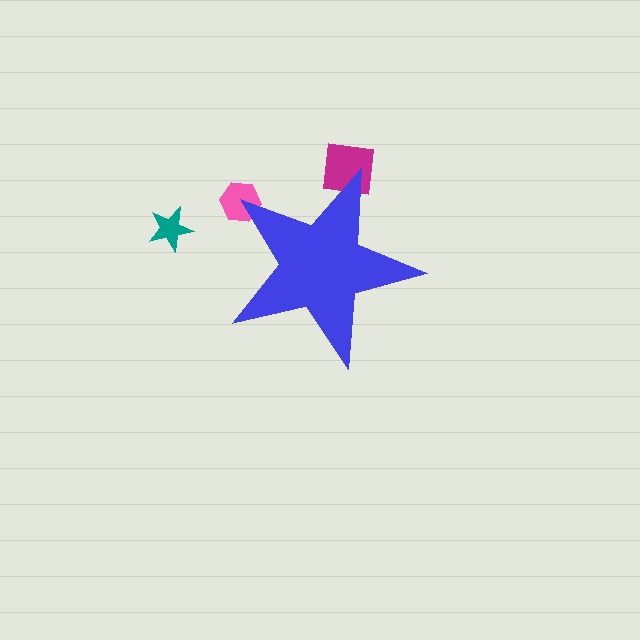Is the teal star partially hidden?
No, the teal star is fully visible.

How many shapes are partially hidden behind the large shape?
2 shapes are partially hidden.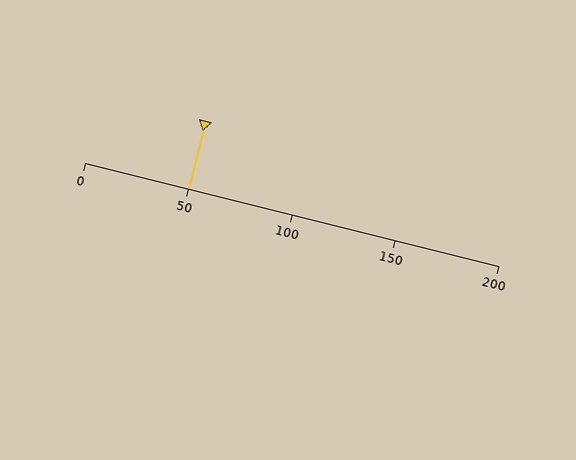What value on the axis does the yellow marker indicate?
The marker indicates approximately 50.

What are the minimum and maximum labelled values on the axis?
The axis runs from 0 to 200.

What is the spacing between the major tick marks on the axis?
The major ticks are spaced 50 apart.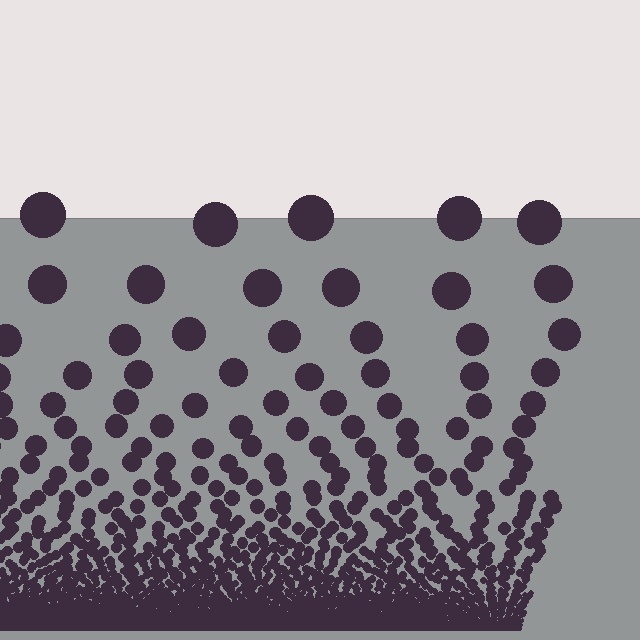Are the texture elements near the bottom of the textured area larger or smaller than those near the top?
Smaller. The gradient is inverted — elements near the bottom are smaller and denser.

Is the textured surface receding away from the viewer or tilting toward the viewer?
The surface appears to tilt toward the viewer. Texture elements get larger and sparser toward the top.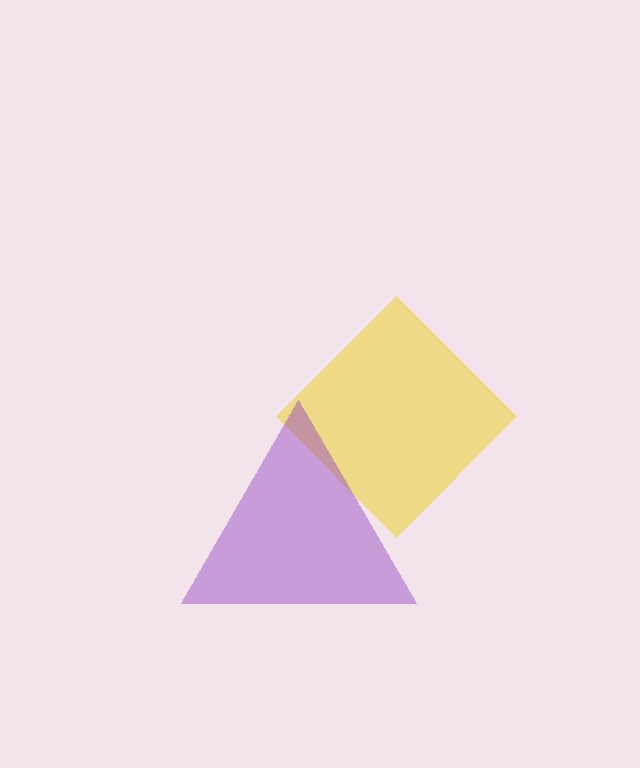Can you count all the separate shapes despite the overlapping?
Yes, there are 2 separate shapes.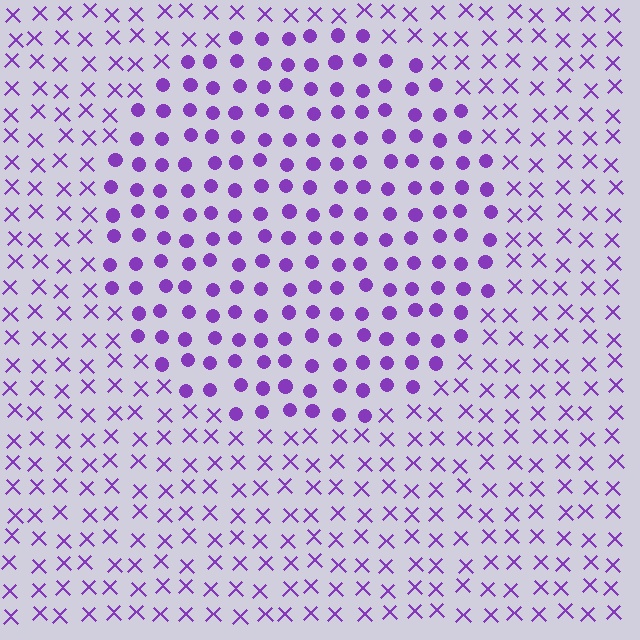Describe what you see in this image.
The image is filled with small purple elements arranged in a uniform grid. A circle-shaped region contains circles, while the surrounding area contains X marks. The boundary is defined purely by the change in element shape.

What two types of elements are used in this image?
The image uses circles inside the circle region and X marks outside it.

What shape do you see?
I see a circle.